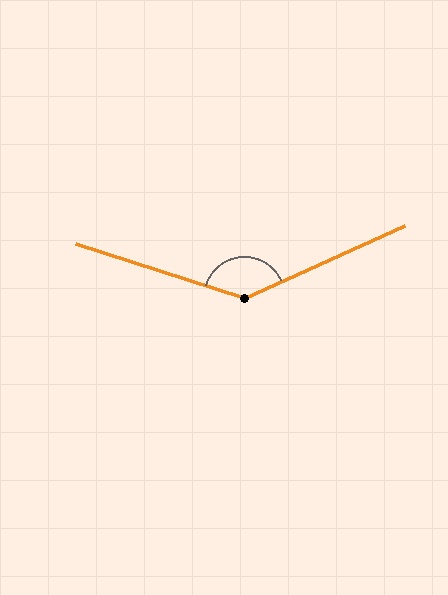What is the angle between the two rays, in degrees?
Approximately 138 degrees.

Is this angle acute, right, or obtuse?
It is obtuse.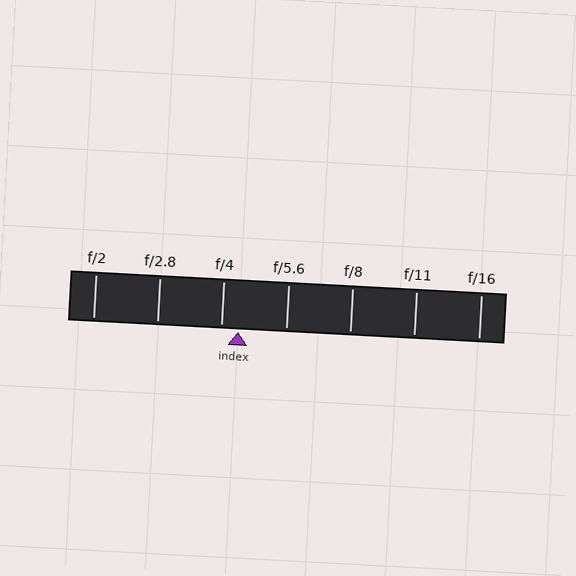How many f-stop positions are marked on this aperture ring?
There are 7 f-stop positions marked.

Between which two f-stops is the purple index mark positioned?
The index mark is between f/4 and f/5.6.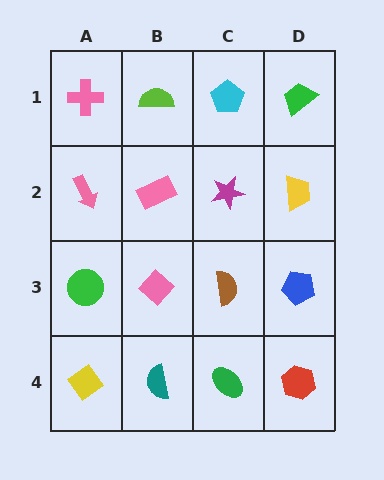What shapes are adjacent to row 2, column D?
A green trapezoid (row 1, column D), a blue pentagon (row 3, column D), a magenta star (row 2, column C).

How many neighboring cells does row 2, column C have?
4.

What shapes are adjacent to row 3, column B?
A pink rectangle (row 2, column B), a teal semicircle (row 4, column B), a green circle (row 3, column A), a brown semicircle (row 3, column C).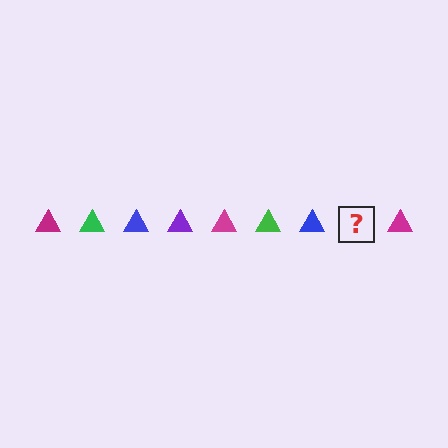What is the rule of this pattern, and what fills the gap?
The rule is that the pattern cycles through magenta, green, blue, purple triangles. The gap should be filled with a purple triangle.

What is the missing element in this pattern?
The missing element is a purple triangle.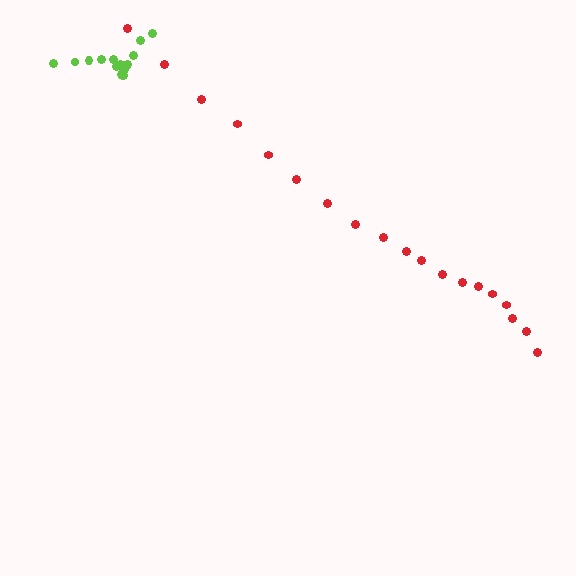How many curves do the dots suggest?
There are 2 distinct paths.